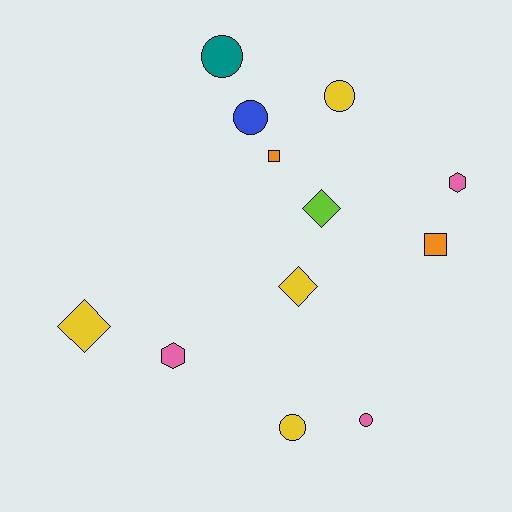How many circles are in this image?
There are 5 circles.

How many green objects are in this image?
There are no green objects.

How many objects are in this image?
There are 12 objects.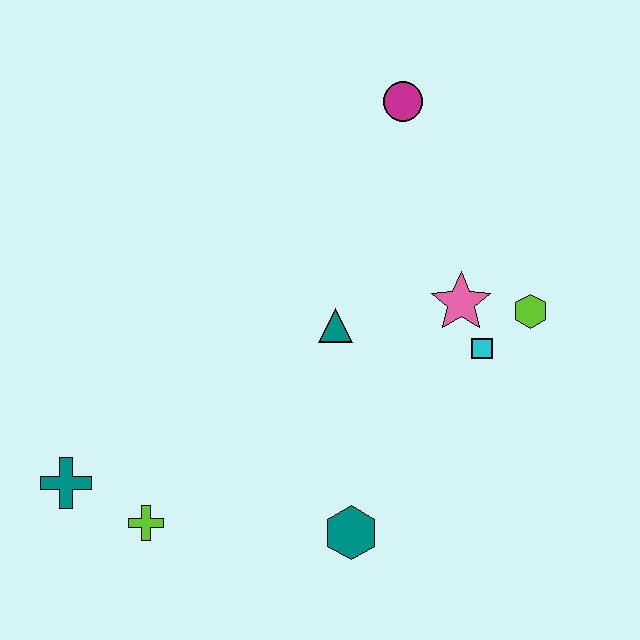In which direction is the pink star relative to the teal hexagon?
The pink star is above the teal hexagon.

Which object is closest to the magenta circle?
The pink star is closest to the magenta circle.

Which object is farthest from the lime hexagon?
The teal cross is farthest from the lime hexagon.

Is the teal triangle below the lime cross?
No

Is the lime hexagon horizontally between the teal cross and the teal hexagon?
No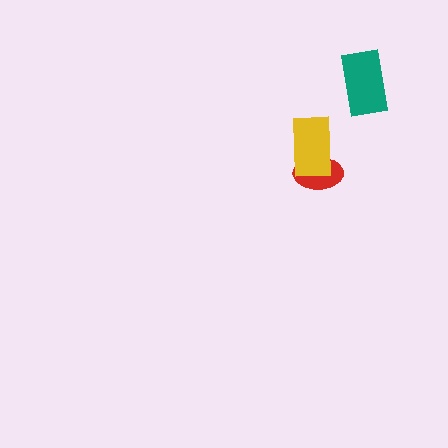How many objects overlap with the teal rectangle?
0 objects overlap with the teal rectangle.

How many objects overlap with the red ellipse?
1 object overlaps with the red ellipse.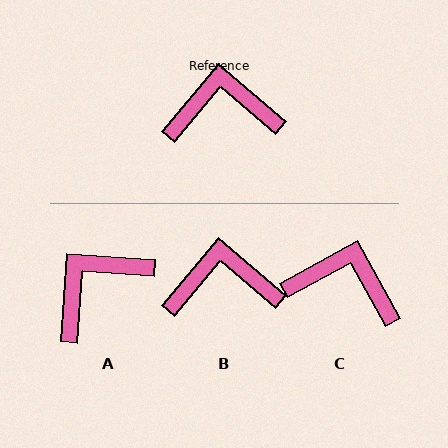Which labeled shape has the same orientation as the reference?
B.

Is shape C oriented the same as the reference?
No, it is off by about 21 degrees.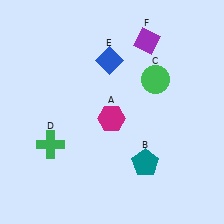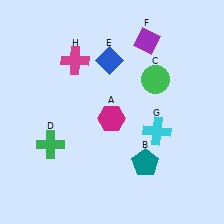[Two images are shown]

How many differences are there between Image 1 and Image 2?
There are 2 differences between the two images.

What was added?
A cyan cross (G), a magenta cross (H) were added in Image 2.